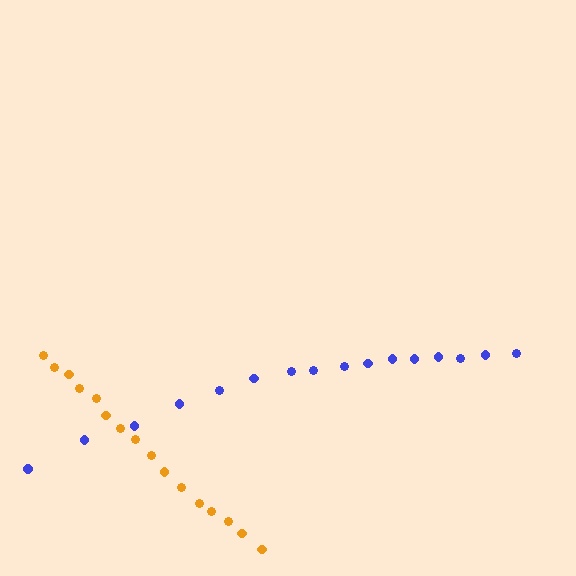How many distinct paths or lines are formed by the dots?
There are 2 distinct paths.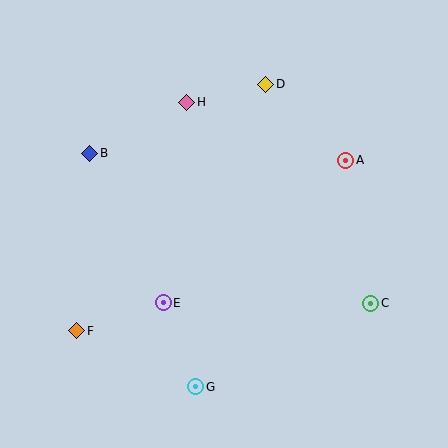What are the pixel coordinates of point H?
Point H is at (187, 102).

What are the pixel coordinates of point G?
Point G is at (196, 387).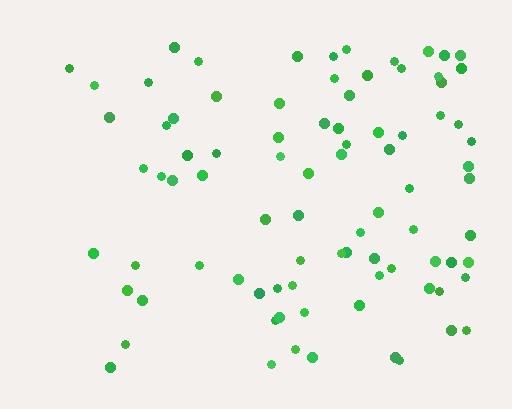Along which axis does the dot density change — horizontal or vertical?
Horizontal.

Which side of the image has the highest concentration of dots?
The right.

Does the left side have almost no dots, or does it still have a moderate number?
Still a moderate number, just noticeably fewer than the right.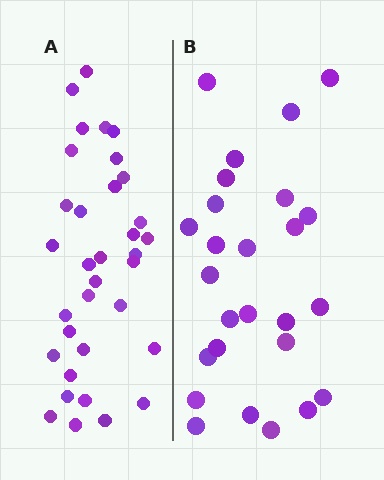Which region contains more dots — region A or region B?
Region A (the left region) has more dots.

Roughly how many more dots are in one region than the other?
Region A has roughly 8 or so more dots than region B.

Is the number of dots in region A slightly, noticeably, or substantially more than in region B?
Region A has noticeably more, but not dramatically so. The ratio is roughly 1.3 to 1.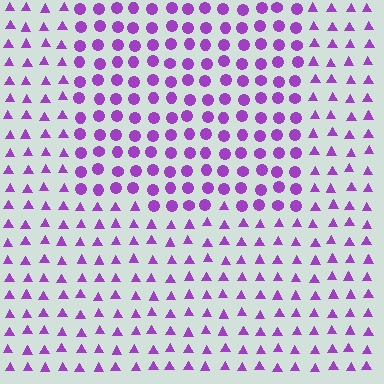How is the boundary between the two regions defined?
The boundary is defined by a change in element shape: circles inside vs. triangles outside. All elements share the same color and spacing.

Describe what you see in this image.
The image is filled with small purple elements arranged in a uniform grid. A rectangle-shaped region contains circles, while the surrounding area contains triangles. The boundary is defined purely by the change in element shape.